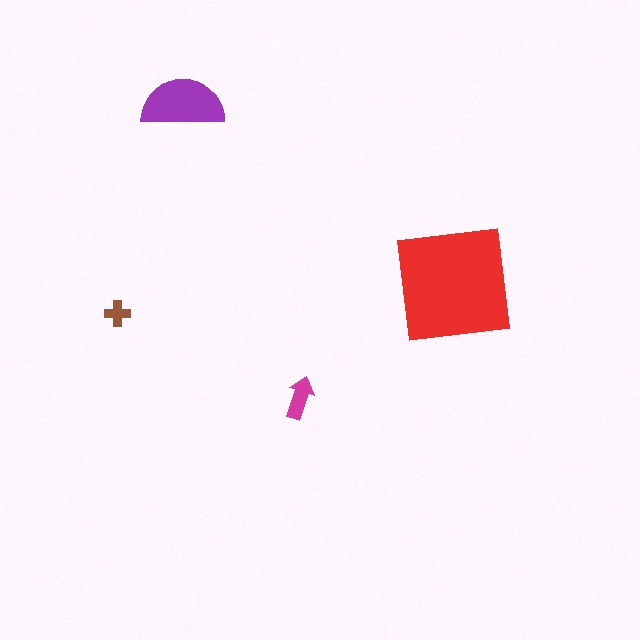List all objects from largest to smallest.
The red square, the purple semicircle, the magenta arrow, the brown cross.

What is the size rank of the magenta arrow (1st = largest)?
3rd.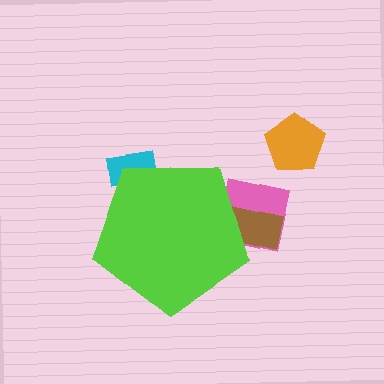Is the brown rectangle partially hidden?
Yes, the brown rectangle is partially hidden behind the lime pentagon.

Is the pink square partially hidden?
Yes, the pink square is partially hidden behind the lime pentagon.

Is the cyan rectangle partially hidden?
Yes, the cyan rectangle is partially hidden behind the lime pentagon.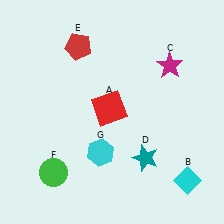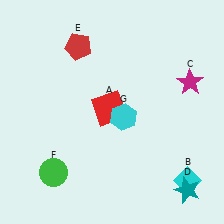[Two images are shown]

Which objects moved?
The objects that moved are: the magenta star (C), the teal star (D), the cyan hexagon (G).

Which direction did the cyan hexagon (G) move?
The cyan hexagon (G) moved up.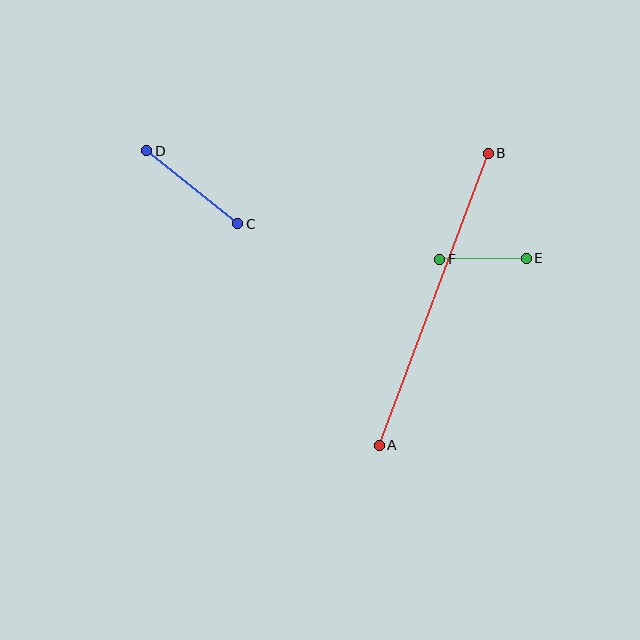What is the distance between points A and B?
The distance is approximately 311 pixels.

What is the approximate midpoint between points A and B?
The midpoint is at approximately (434, 299) pixels.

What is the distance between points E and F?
The distance is approximately 87 pixels.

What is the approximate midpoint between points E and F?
The midpoint is at approximately (483, 259) pixels.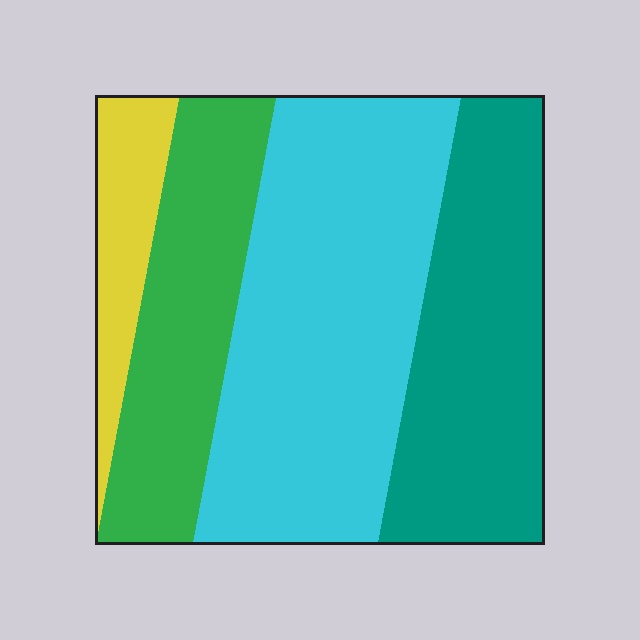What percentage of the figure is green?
Green takes up less than a quarter of the figure.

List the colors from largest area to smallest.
From largest to smallest: cyan, teal, green, yellow.